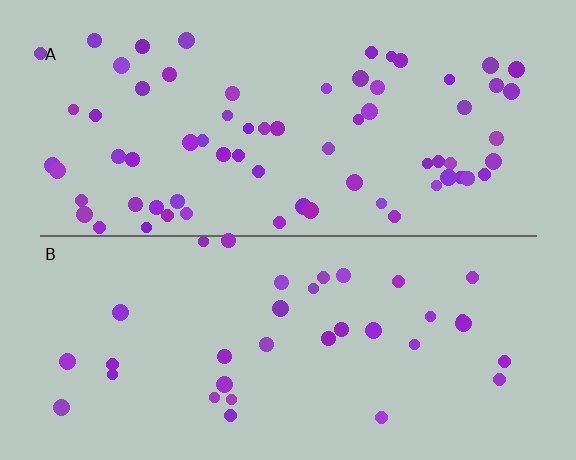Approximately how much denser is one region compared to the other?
Approximately 2.1× — region A over region B.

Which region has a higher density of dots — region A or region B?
A (the top).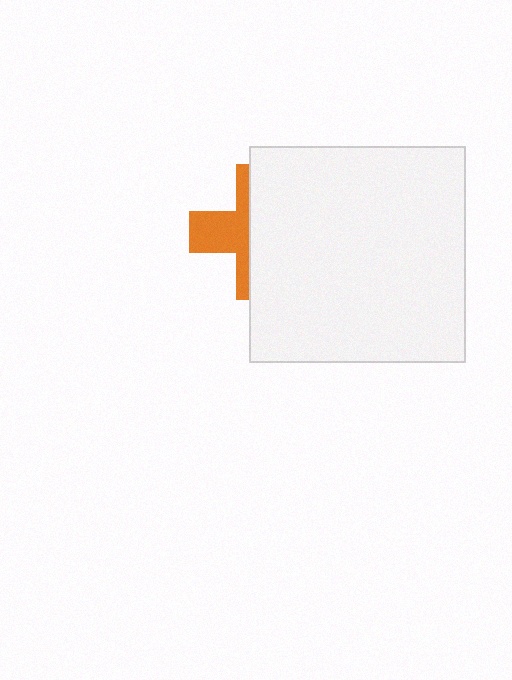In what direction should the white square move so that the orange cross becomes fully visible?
The white square should move right. That is the shortest direction to clear the overlap and leave the orange cross fully visible.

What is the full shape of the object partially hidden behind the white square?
The partially hidden object is an orange cross.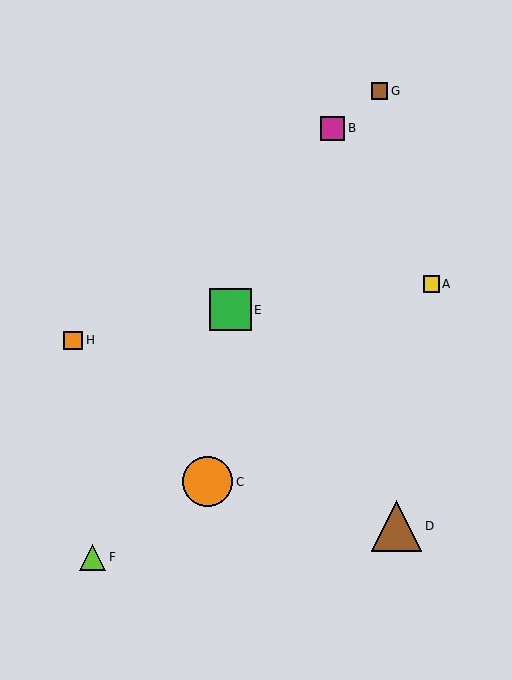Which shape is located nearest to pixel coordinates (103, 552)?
The lime triangle (labeled F) at (92, 557) is nearest to that location.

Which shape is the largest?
The brown triangle (labeled D) is the largest.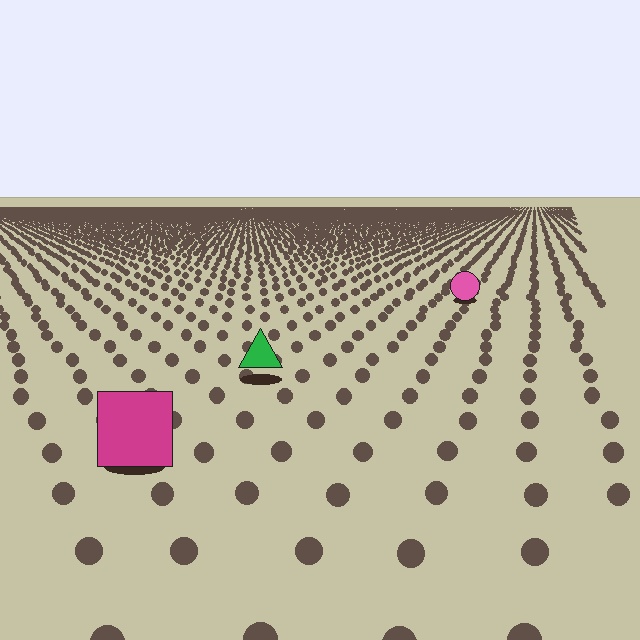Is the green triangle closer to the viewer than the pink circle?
Yes. The green triangle is closer — you can tell from the texture gradient: the ground texture is coarser near it.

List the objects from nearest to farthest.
From nearest to farthest: the magenta square, the green triangle, the pink circle.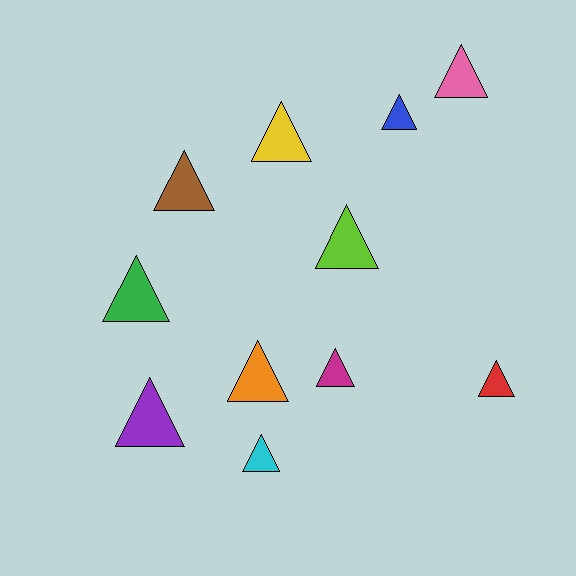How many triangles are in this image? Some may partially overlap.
There are 11 triangles.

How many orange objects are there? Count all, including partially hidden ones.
There is 1 orange object.